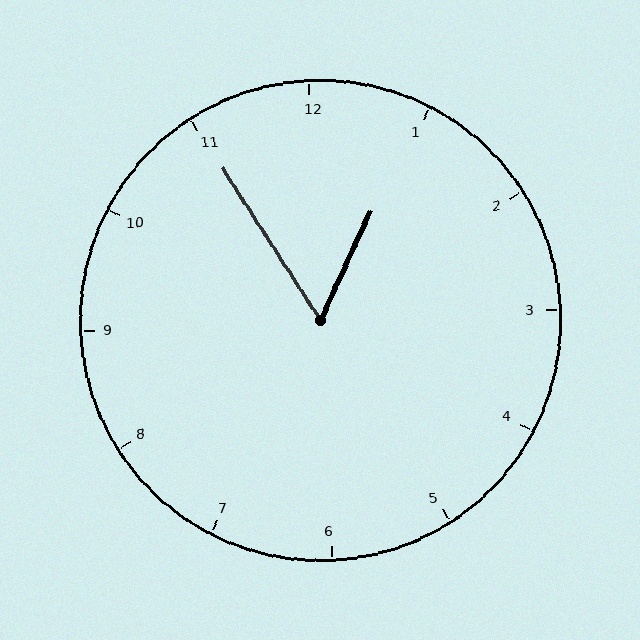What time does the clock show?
12:55.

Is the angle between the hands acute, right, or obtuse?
It is acute.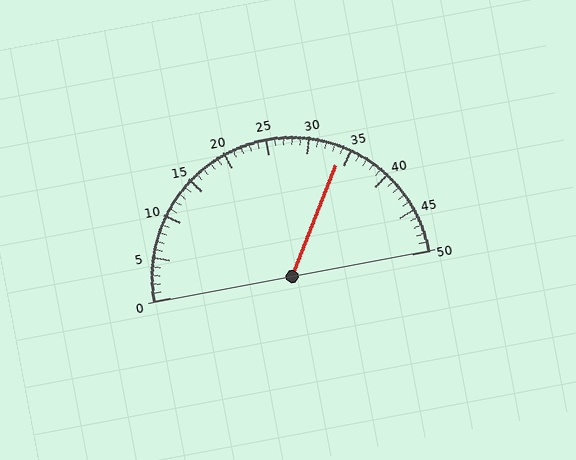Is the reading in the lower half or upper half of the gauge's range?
The reading is in the upper half of the range (0 to 50).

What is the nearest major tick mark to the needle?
The nearest major tick mark is 35.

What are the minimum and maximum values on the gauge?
The gauge ranges from 0 to 50.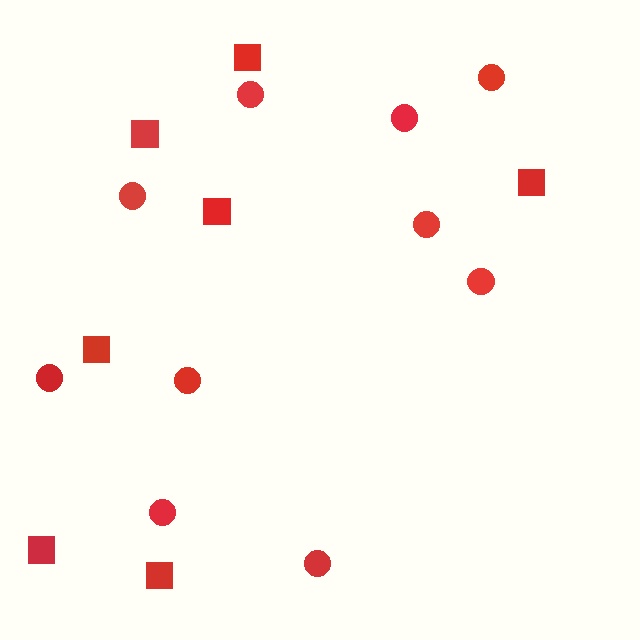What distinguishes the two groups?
There are 2 groups: one group of squares (7) and one group of circles (10).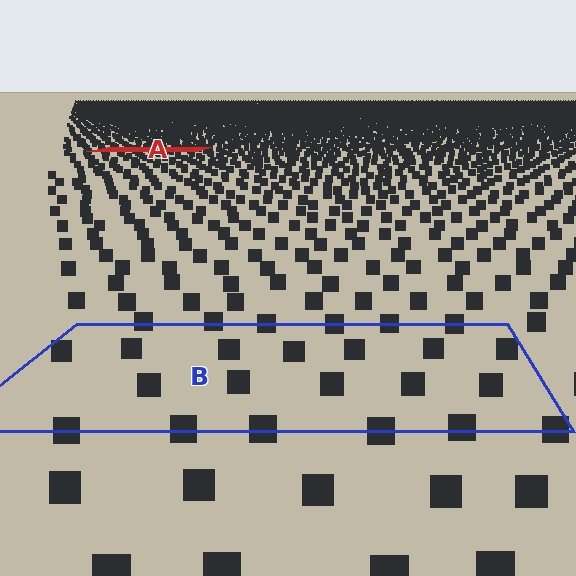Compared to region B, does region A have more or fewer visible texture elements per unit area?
Region A has more texture elements per unit area — they are packed more densely because it is farther away.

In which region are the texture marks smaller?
The texture marks are smaller in region A, because it is farther away.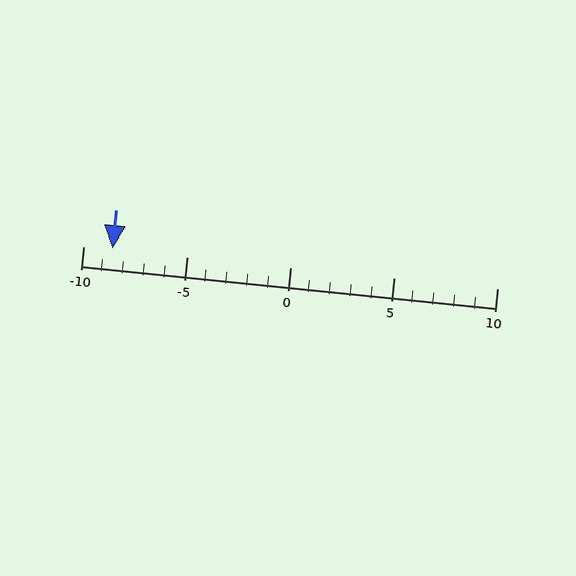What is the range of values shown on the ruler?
The ruler shows values from -10 to 10.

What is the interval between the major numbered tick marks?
The major tick marks are spaced 5 units apart.